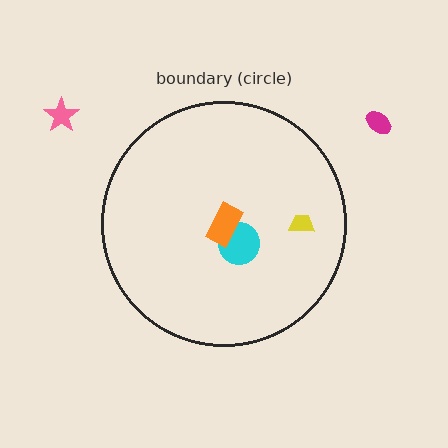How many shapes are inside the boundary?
3 inside, 2 outside.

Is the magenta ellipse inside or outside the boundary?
Outside.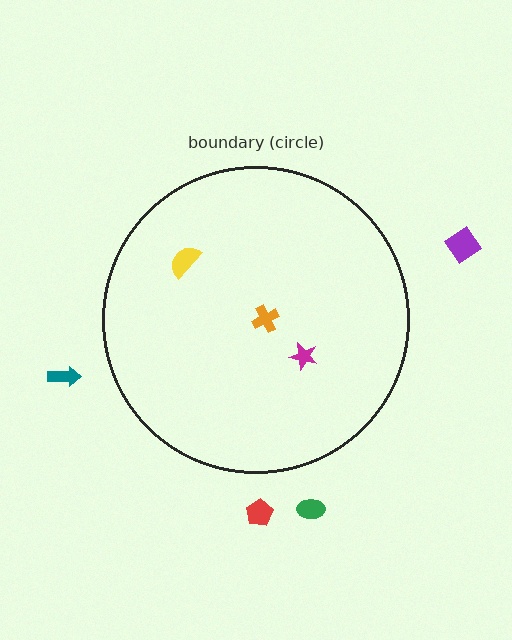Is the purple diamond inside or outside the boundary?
Outside.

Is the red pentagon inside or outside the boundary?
Outside.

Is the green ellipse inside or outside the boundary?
Outside.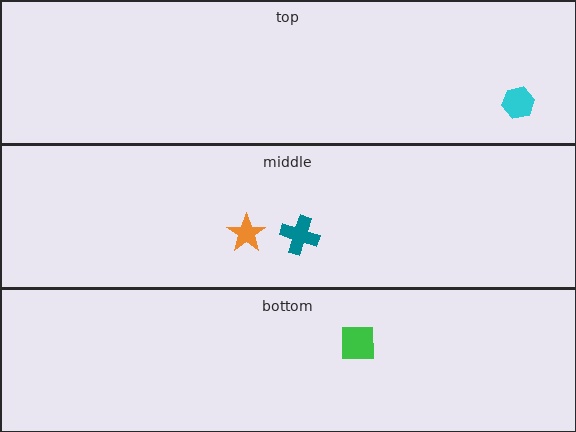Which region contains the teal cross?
The middle region.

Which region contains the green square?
The bottom region.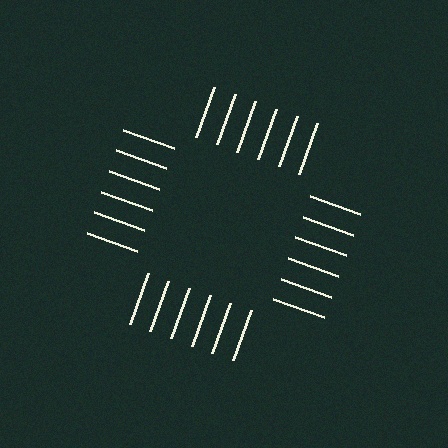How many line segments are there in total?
24 — 6 along each of the 4 edges.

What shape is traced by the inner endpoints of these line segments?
An illusory square — the line segments terminate on its edges but no continuous stroke is drawn.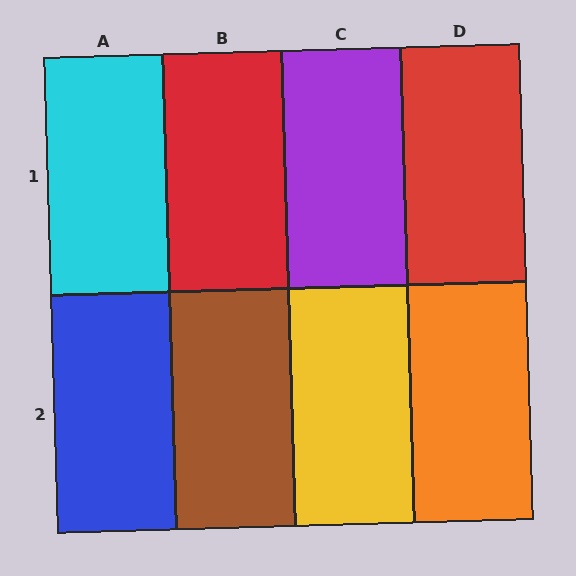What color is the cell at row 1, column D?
Red.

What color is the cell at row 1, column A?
Cyan.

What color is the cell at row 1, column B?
Red.